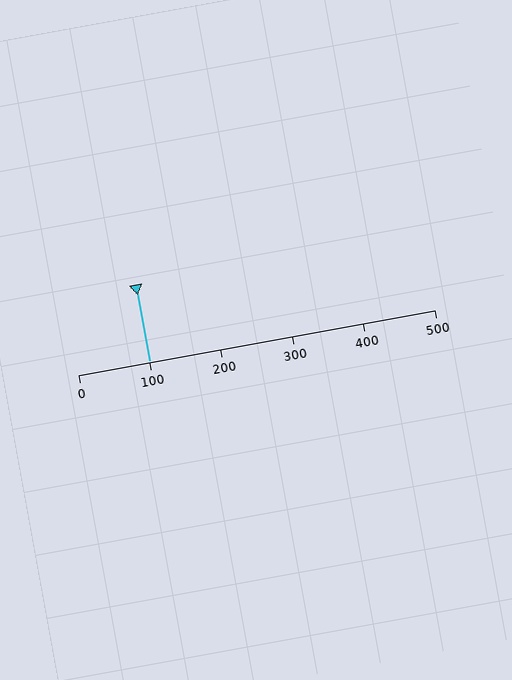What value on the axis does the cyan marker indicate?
The marker indicates approximately 100.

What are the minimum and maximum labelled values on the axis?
The axis runs from 0 to 500.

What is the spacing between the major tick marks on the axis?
The major ticks are spaced 100 apart.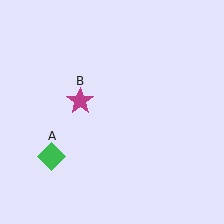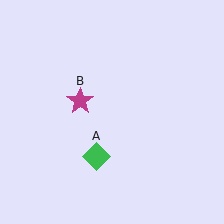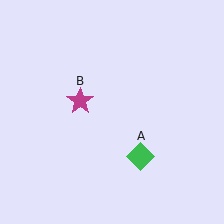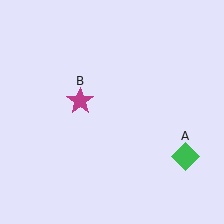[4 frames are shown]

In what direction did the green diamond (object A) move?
The green diamond (object A) moved right.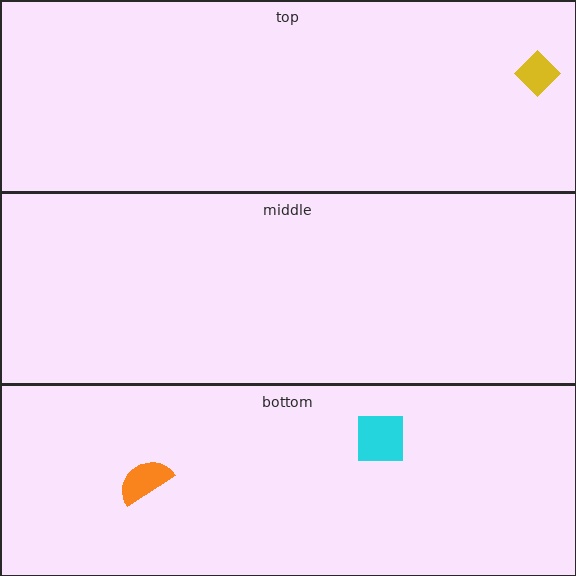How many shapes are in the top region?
1.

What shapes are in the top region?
The yellow diamond.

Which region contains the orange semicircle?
The bottom region.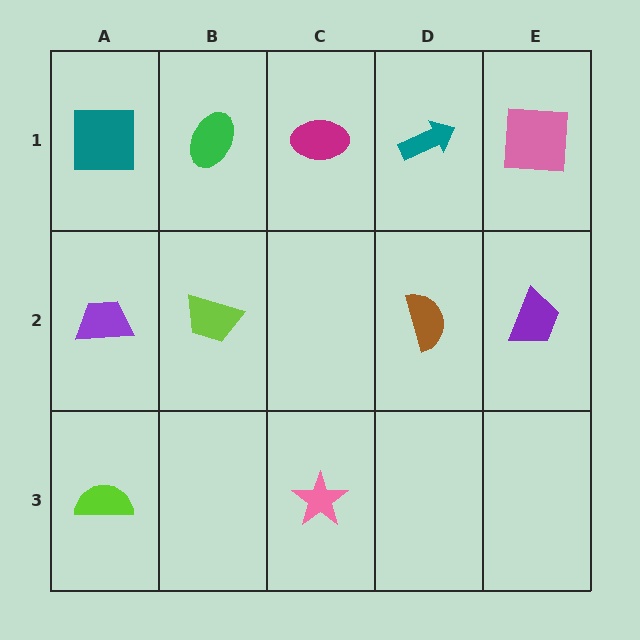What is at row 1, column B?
A green ellipse.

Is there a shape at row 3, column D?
No, that cell is empty.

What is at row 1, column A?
A teal square.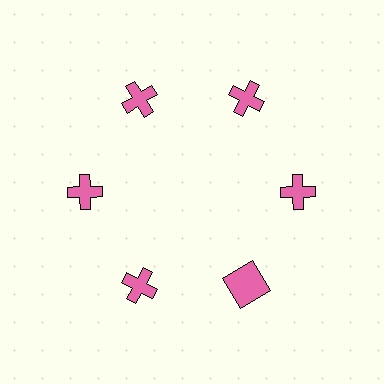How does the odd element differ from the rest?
It has a different shape: square instead of cross.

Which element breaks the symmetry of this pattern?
The pink square at roughly the 5 o'clock position breaks the symmetry. All other shapes are pink crosses.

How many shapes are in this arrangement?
There are 6 shapes arranged in a ring pattern.